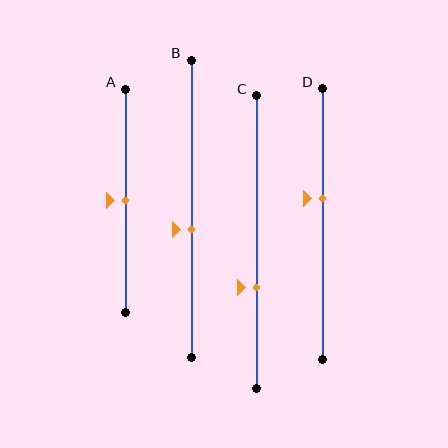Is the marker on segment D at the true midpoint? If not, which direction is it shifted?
No, the marker on segment D is shifted upward by about 9% of the segment length.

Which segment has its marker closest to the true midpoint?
Segment A has its marker closest to the true midpoint.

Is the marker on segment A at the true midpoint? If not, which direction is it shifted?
Yes, the marker on segment A is at the true midpoint.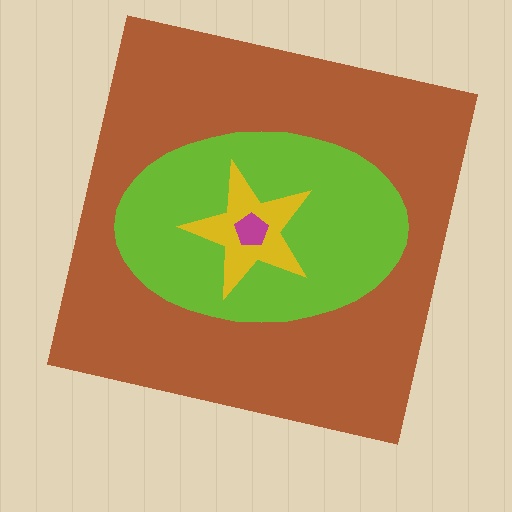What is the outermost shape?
The brown square.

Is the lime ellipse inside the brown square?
Yes.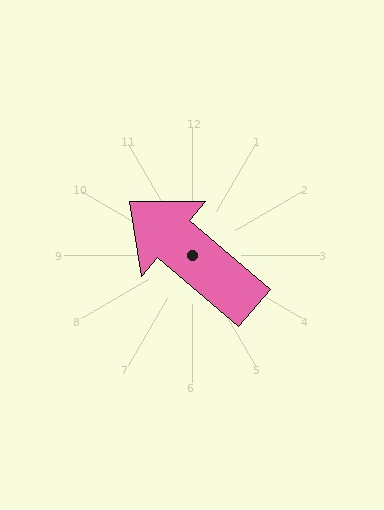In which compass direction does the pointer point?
Northwest.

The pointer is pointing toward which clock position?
Roughly 10 o'clock.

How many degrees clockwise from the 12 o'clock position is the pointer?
Approximately 310 degrees.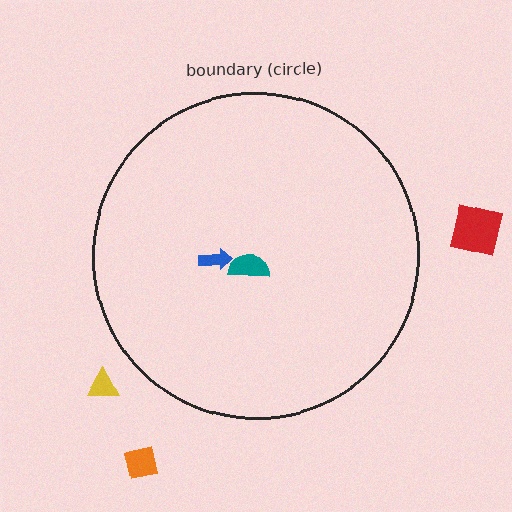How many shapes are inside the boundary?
2 inside, 3 outside.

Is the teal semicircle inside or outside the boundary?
Inside.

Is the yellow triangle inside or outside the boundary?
Outside.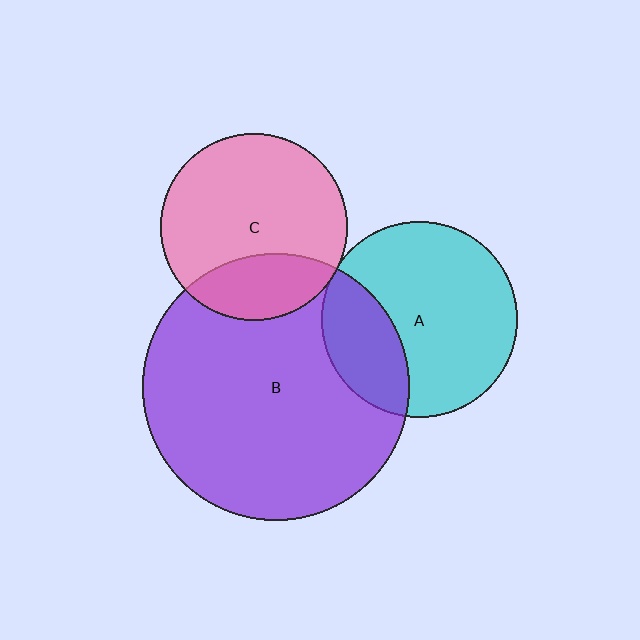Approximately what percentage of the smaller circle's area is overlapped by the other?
Approximately 30%.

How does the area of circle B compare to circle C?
Approximately 2.1 times.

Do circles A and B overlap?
Yes.